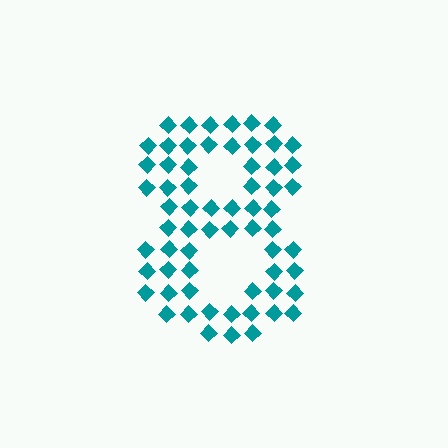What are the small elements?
The small elements are diamonds.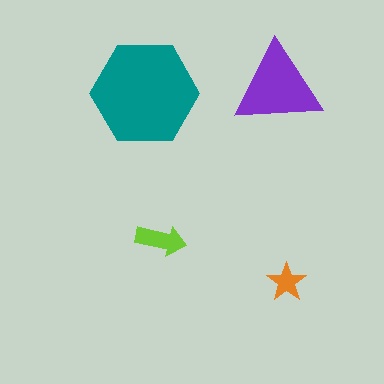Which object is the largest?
The teal hexagon.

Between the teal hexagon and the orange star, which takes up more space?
The teal hexagon.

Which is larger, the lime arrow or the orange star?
The lime arrow.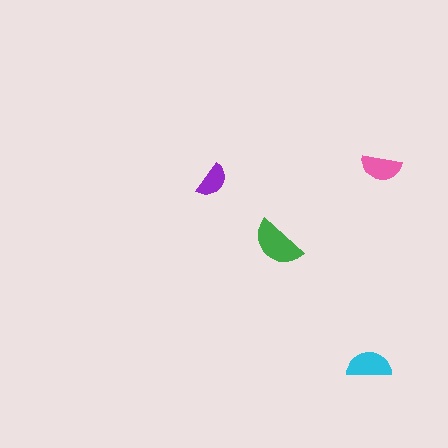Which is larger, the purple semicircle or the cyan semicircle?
The cyan one.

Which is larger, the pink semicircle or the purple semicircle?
The pink one.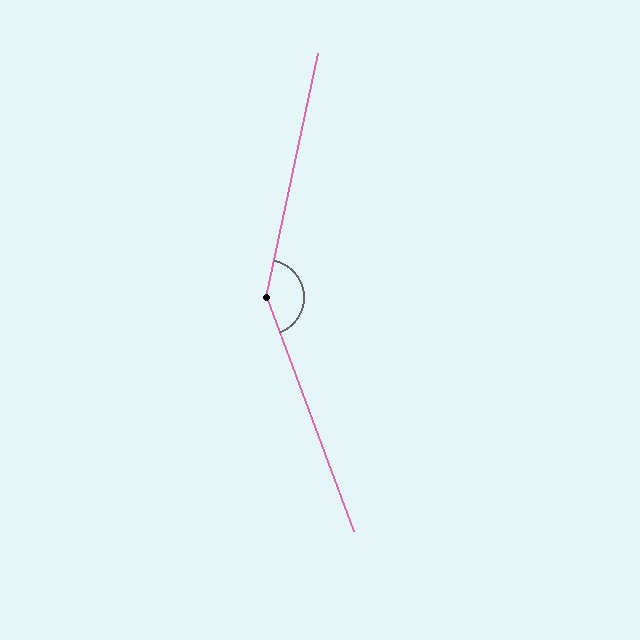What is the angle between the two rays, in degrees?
Approximately 148 degrees.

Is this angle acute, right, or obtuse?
It is obtuse.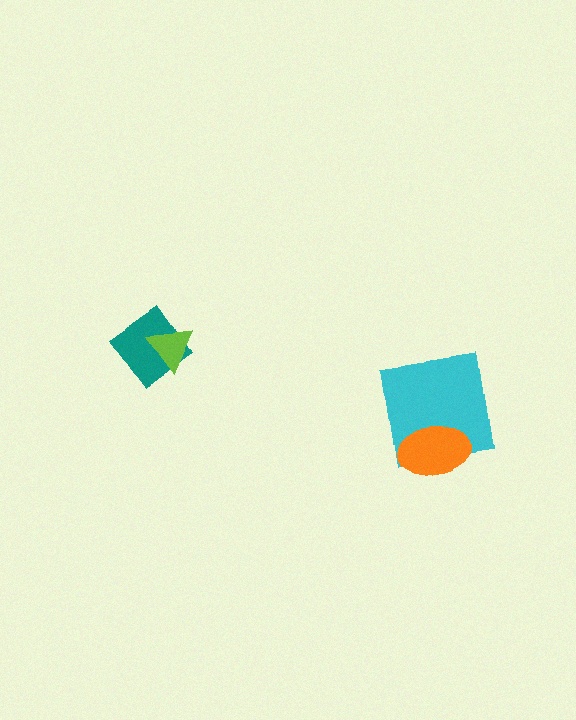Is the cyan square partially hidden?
Yes, it is partially covered by another shape.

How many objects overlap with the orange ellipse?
1 object overlaps with the orange ellipse.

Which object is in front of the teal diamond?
The lime triangle is in front of the teal diamond.